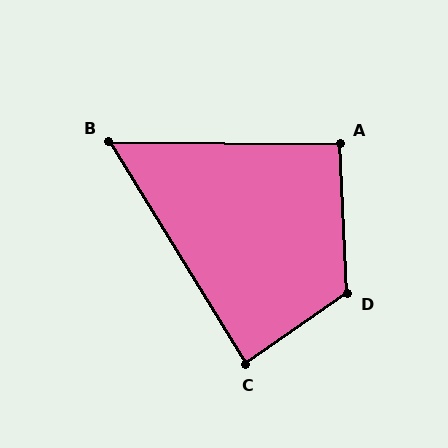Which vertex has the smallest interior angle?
B, at approximately 58 degrees.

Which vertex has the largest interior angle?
D, at approximately 122 degrees.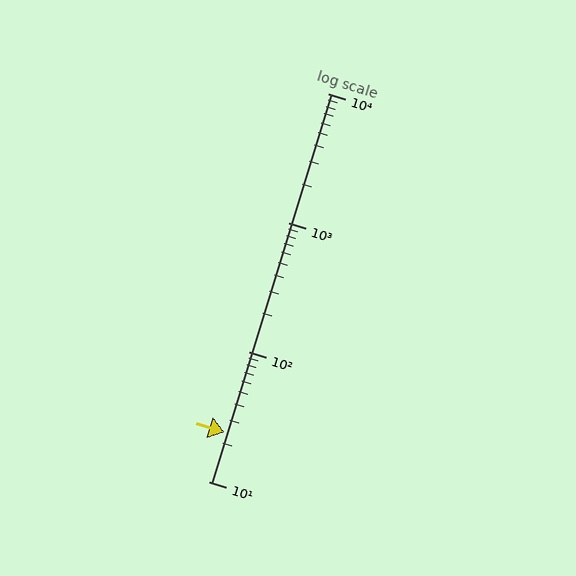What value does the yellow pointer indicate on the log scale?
The pointer indicates approximately 24.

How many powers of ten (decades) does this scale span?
The scale spans 3 decades, from 10 to 10000.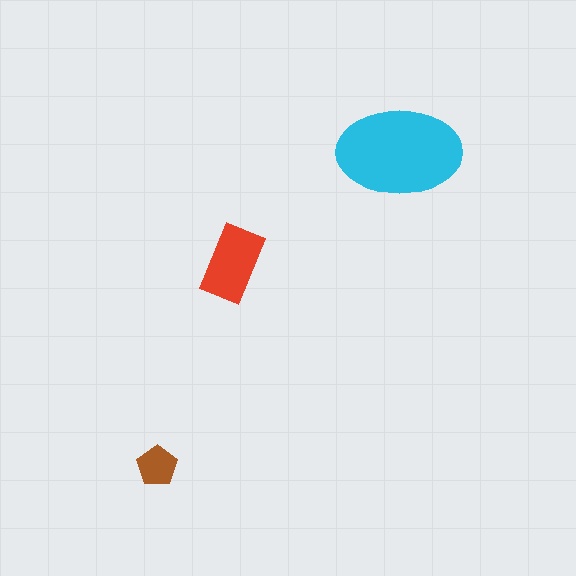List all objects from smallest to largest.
The brown pentagon, the red rectangle, the cyan ellipse.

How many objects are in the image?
There are 3 objects in the image.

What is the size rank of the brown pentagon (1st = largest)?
3rd.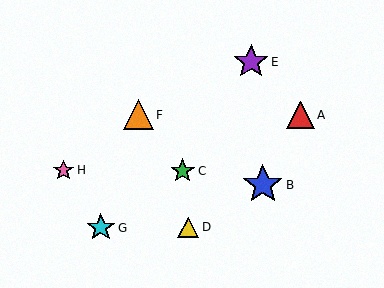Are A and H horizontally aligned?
No, A is at y≈115 and H is at y≈170.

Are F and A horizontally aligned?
Yes, both are at y≈115.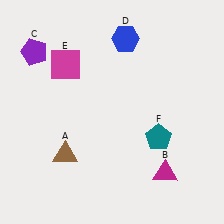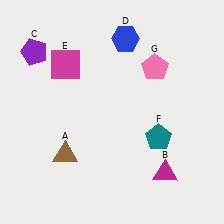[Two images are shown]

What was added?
A pink pentagon (G) was added in Image 2.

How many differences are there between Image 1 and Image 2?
There is 1 difference between the two images.